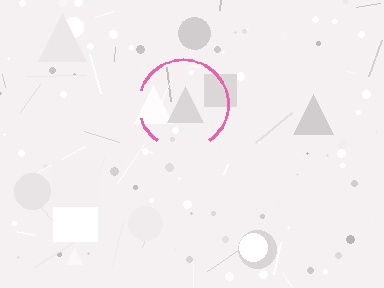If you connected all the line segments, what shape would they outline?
They would outline a circle.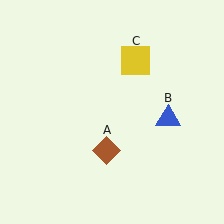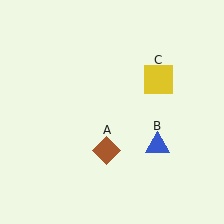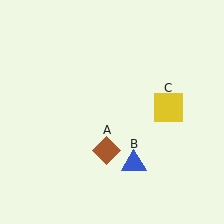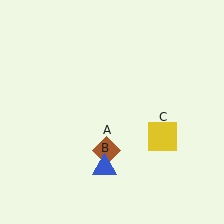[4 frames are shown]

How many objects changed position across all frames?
2 objects changed position: blue triangle (object B), yellow square (object C).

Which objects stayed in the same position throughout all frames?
Brown diamond (object A) remained stationary.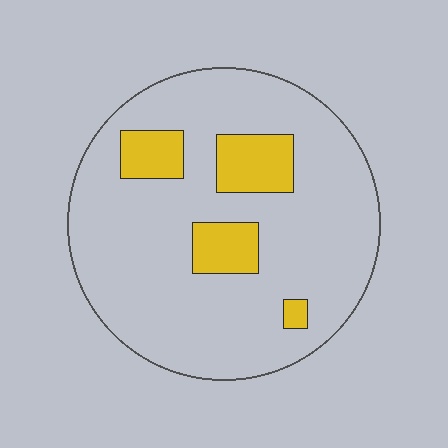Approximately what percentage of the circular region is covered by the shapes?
Approximately 15%.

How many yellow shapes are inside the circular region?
4.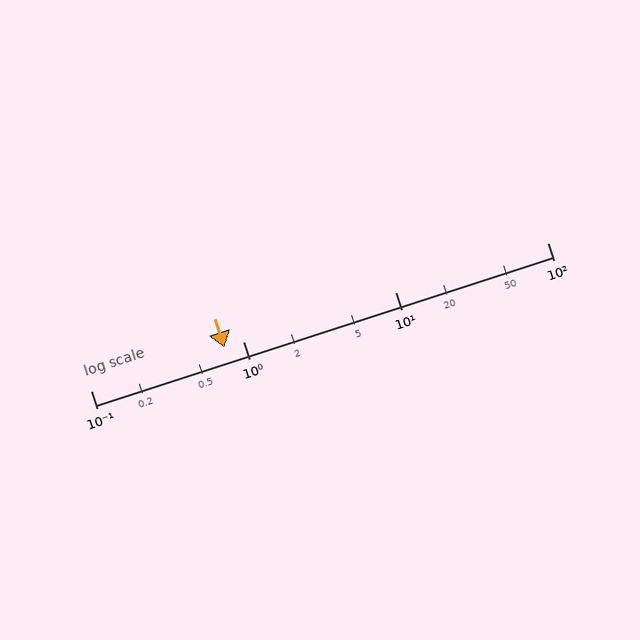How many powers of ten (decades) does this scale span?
The scale spans 3 decades, from 0.1 to 100.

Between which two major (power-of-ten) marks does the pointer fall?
The pointer is between 0.1 and 1.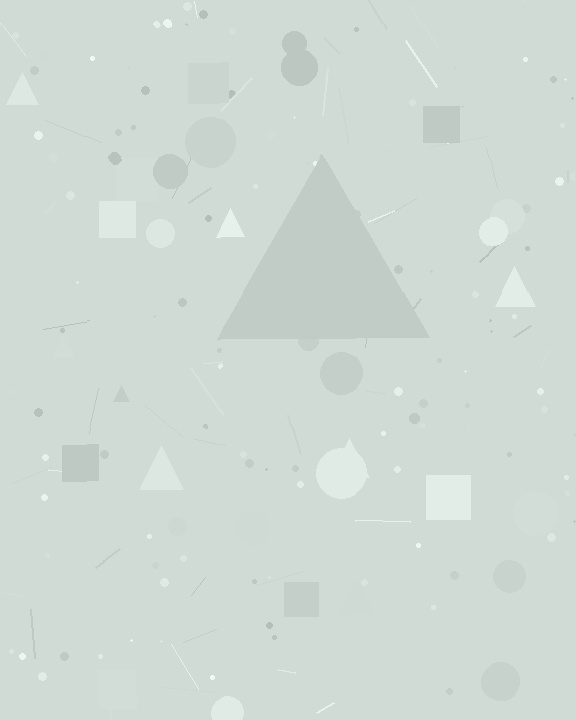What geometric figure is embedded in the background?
A triangle is embedded in the background.